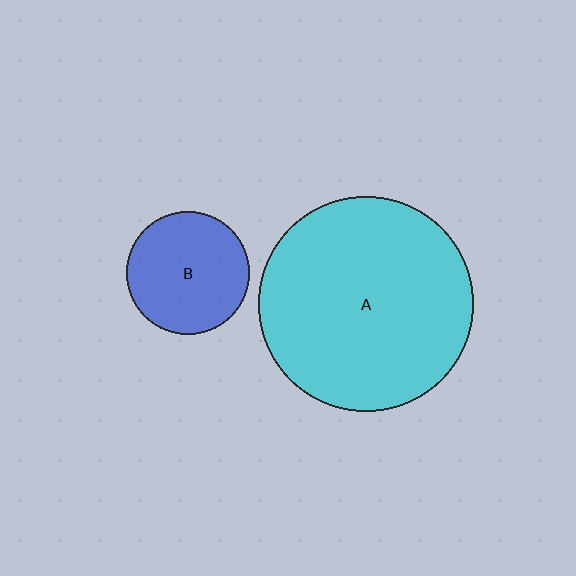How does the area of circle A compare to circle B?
Approximately 3.1 times.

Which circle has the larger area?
Circle A (cyan).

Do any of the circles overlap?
No, none of the circles overlap.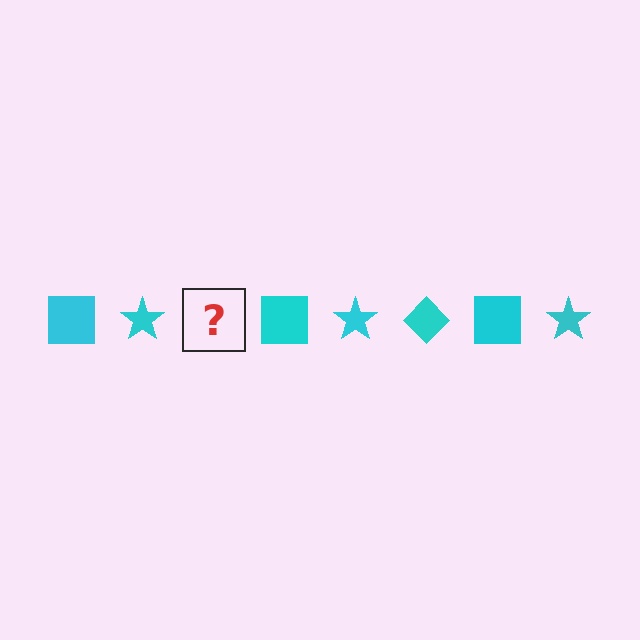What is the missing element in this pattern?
The missing element is a cyan diamond.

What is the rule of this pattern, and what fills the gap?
The rule is that the pattern cycles through square, star, diamond shapes in cyan. The gap should be filled with a cyan diamond.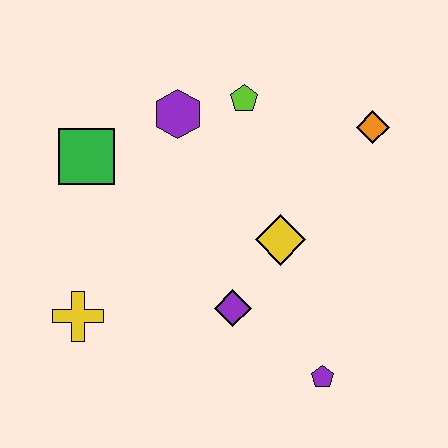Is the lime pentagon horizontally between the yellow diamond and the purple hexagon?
Yes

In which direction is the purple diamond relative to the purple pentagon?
The purple diamond is to the left of the purple pentagon.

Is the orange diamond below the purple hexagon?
Yes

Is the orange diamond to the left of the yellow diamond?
No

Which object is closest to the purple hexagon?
The lime pentagon is closest to the purple hexagon.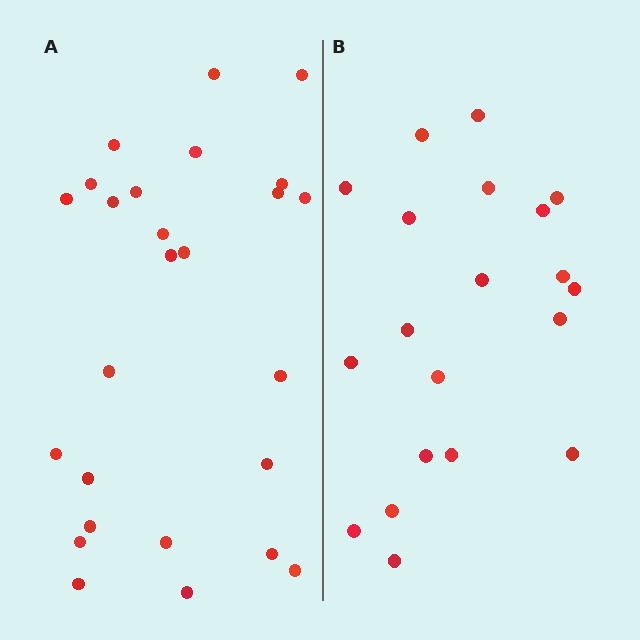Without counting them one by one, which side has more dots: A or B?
Region A (the left region) has more dots.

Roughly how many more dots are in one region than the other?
Region A has about 6 more dots than region B.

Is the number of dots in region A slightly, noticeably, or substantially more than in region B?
Region A has noticeably more, but not dramatically so. The ratio is roughly 1.3 to 1.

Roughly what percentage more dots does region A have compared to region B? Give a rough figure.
About 30% more.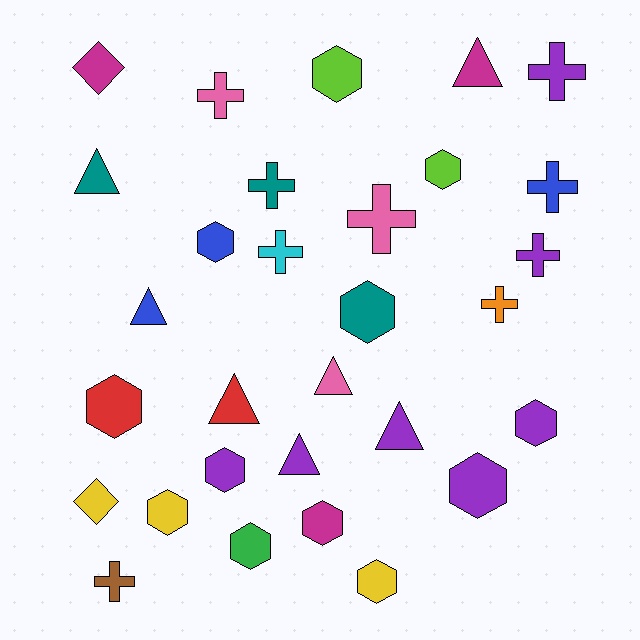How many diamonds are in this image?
There are 2 diamonds.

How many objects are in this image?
There are 30 objects.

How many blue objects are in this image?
There are 3 blue objects.